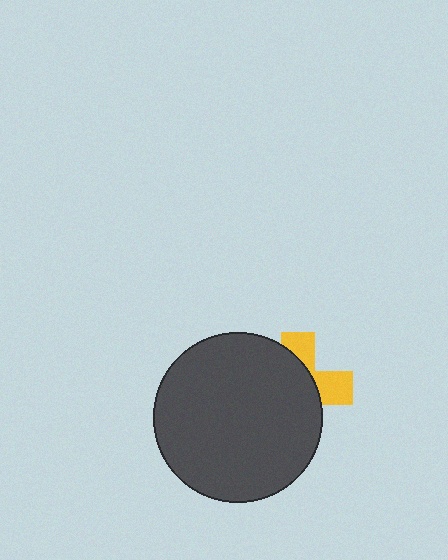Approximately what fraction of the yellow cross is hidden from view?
Roughly 67% of the yellow cross is hidden behind the dark gray circle.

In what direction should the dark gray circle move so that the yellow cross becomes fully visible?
The dark gray circle should move left. That is the shortest direction to clear the overlap and leave the yellow cross fully visible.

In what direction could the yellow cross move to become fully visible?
The yellow cross could move right. That would shift it out from behind the dark gray circle entirely.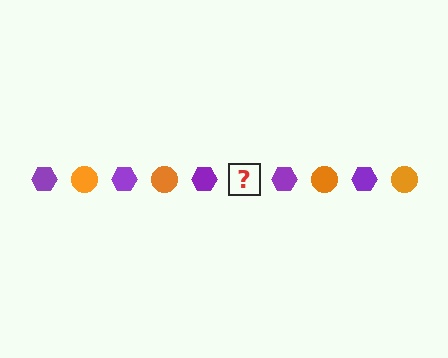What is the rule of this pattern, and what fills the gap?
The rule is that the pattern alternates between purple hexagon and orange circle. The gap should be filled with an orange circle.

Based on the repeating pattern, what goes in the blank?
The blank should be an orange circle.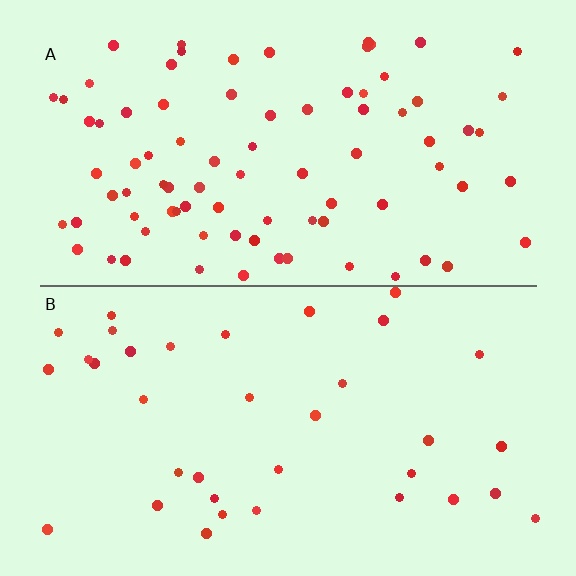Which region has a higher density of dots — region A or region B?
A (the top).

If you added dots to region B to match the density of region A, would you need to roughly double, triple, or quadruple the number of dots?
Approximately double.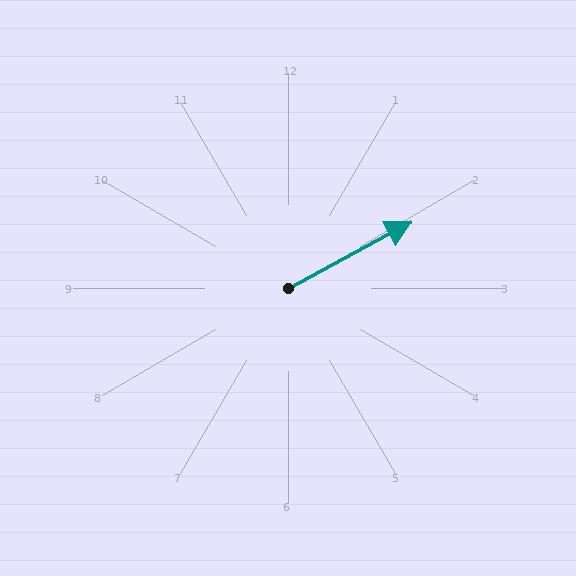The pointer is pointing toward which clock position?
Roughly 2 o'clock.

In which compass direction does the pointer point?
Northeast.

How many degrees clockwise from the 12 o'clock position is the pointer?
Approximately 62 degrees.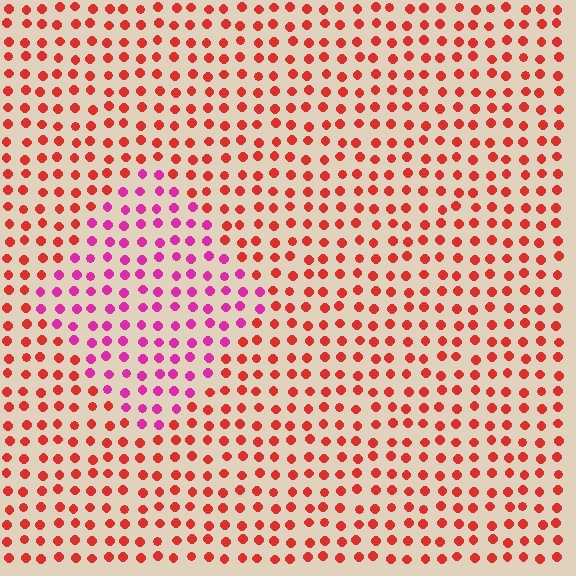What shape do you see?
I see a diamond.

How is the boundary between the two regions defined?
The boundary is defined purely by a slight shift in hue (about 45 degrees). Spacing, size, and orientation are identical on both sides.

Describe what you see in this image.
The image is filled with small red elements in a uniform arrangement. A diamond-shaped region is visible where the elements are tinted to a slightly different hue, forming a subtle color boundary.